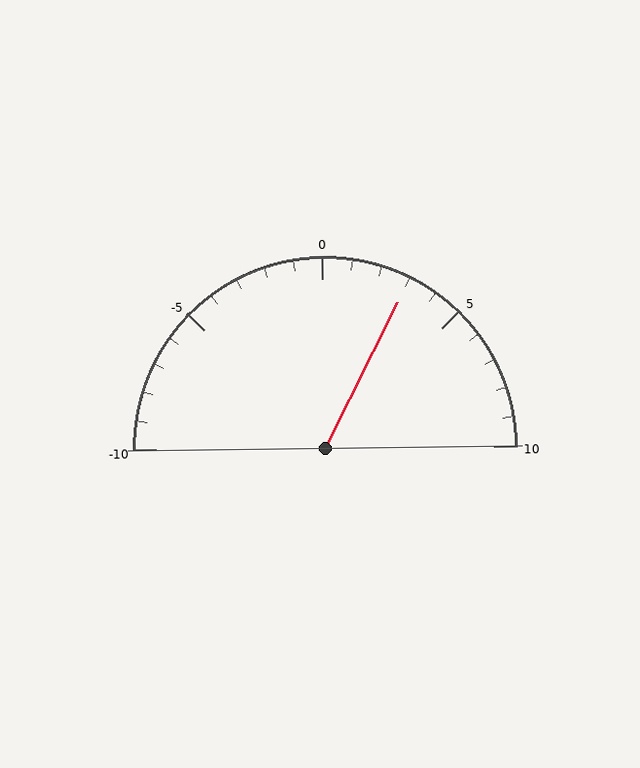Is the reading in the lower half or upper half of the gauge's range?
The reading is in the upper half of the range (-10 to 10).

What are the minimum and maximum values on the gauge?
The gauge ranges from -10 to 10.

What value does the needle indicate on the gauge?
The needle indicates approximately 3.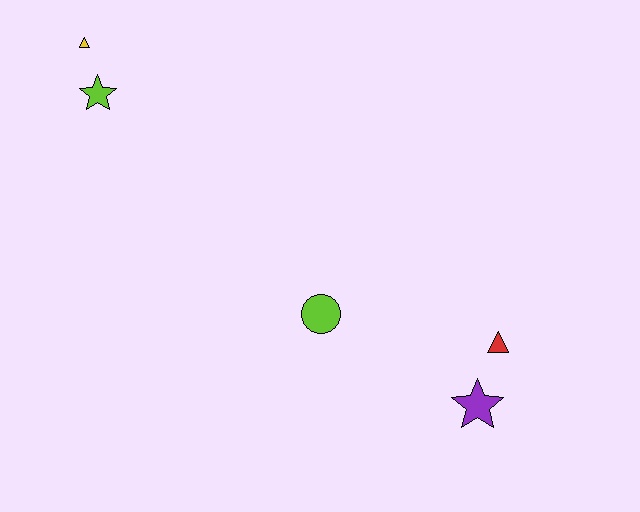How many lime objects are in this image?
There are 2 lime objects.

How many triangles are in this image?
There are 2 triangles.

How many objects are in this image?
There are 5 objects.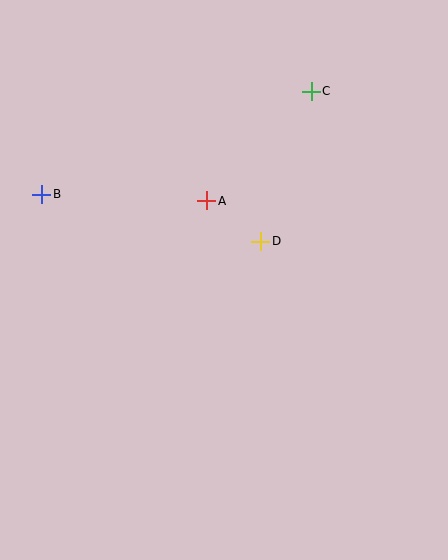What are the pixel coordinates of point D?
Point D is at (261, 241).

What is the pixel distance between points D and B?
The distance between D and B is 224 pixels.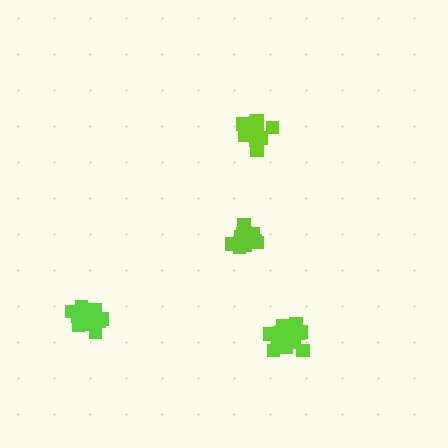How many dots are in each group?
Group 1: 18 dots, Group 2: 12 dots, Group 3: 12 dots, Group 4: 17 dots (59 total).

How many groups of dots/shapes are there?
There are 4 groups.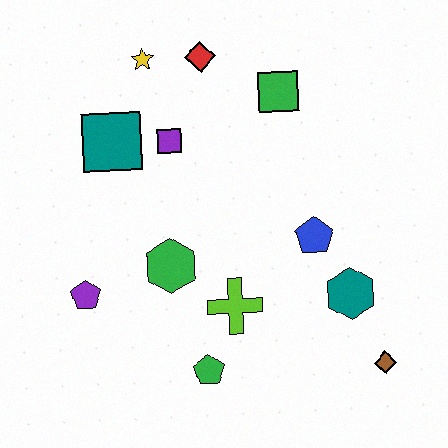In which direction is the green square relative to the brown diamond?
The green square is above the brown diamond.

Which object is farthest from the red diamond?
The brown diamond is farthest from the red diamond.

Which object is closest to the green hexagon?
The lime cross is closest to the green hexagon.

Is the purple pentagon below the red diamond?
Yes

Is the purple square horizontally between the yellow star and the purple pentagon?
No